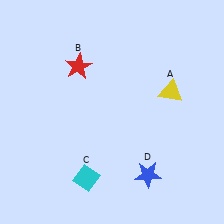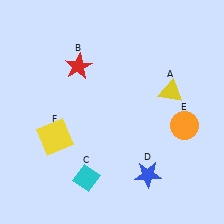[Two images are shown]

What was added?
An orange circle (E), a yellow square (F) were added in Image 2.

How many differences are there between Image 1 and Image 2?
There are 2 differences between the two images.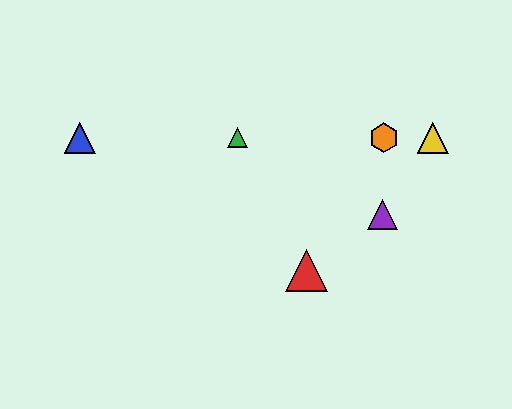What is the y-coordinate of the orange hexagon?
The orange hexagon is at y≈138.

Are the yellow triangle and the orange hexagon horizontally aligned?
Yes, both are at y≈138.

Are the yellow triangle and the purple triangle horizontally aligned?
No, the yellow triangle is at y≈138 and the purple triangle is at y≈215.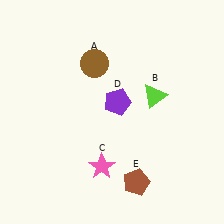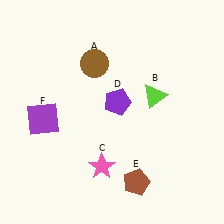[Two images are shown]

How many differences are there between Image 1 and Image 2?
There is 1 difference between the two images.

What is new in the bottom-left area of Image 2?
A purple square (F) was added in the bottom-left area of Image 2.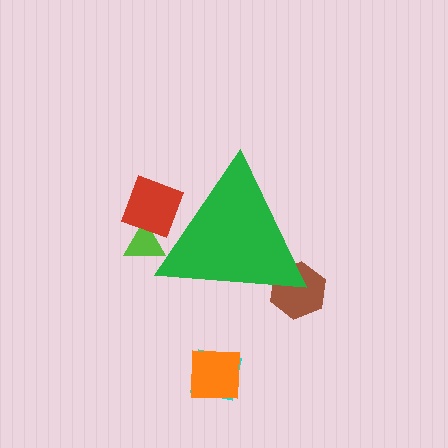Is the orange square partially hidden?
No, the orange square is fully visible.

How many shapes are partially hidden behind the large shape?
3 shapes are partially hidden.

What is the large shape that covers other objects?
A green triangle.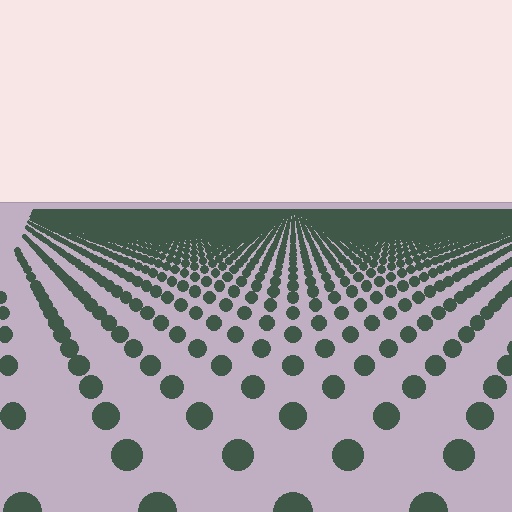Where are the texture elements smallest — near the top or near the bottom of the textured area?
Near the top.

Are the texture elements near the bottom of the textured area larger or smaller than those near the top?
Larger. Near the bottom, elements are closer to the viewer and appear at a bigger on-screen size.